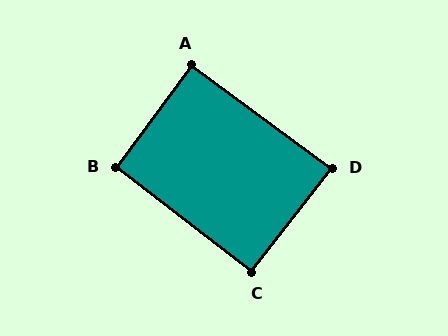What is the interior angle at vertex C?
Approximately 90 degrees (approximately right).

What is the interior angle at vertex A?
Approximately 90 degrees (approximately right).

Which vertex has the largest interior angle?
B, at approximately 91 degrees.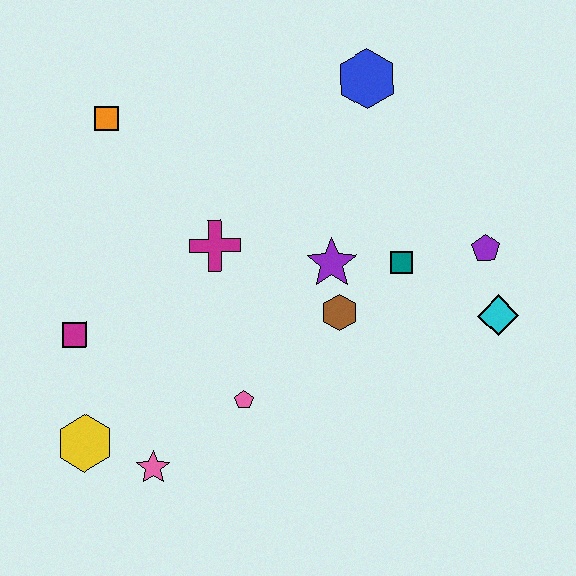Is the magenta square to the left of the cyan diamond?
Yes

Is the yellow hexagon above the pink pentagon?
No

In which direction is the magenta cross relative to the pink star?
The magenta cross is above the pink star.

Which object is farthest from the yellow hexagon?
The blue hexagon is farthest from the yellow hexagon.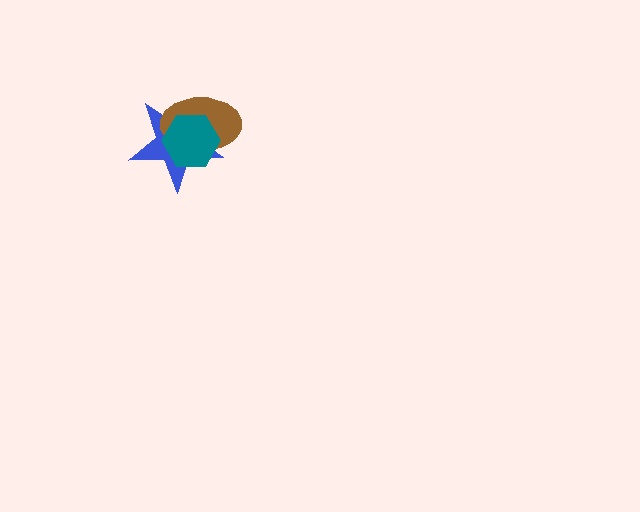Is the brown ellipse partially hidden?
Yes, it is partially covered by another shape.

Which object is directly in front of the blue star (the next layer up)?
The brown ellipse is directly in front of the blue star.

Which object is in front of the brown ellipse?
The teal hexagon is in front of the brown ellipse.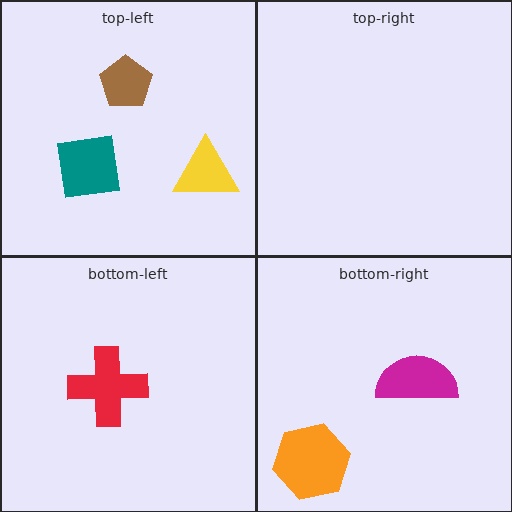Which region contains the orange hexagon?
The bottom-right region.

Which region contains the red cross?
The bottom-left region.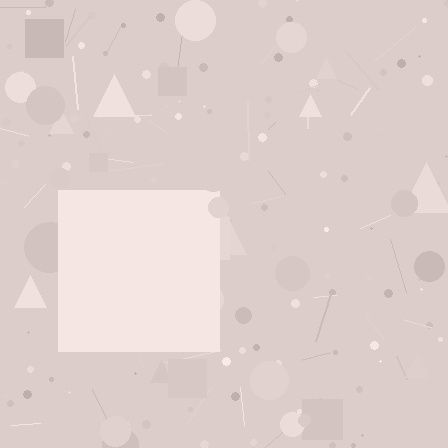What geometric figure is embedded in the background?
A square is embedded in the background.